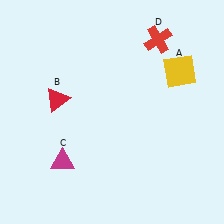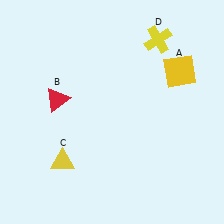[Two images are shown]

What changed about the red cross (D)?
In Image 1, D is red. In Image 2, it changed to yellow.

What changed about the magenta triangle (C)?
In Image 1, C is magenta. In Image 2, it changed to yellow.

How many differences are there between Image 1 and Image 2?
There are 2 differences between the two images.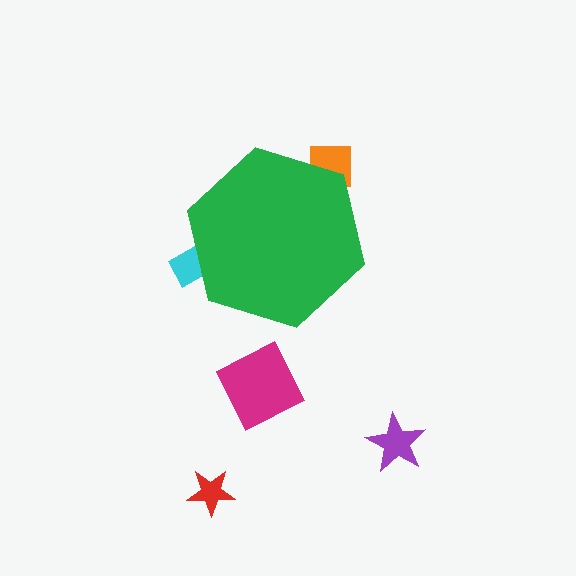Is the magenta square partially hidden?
No, the magenta square is fully visible.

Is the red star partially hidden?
No, the red star is fully visible.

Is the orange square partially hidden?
Yes, the orange square is partially hidden behind the green hexagon.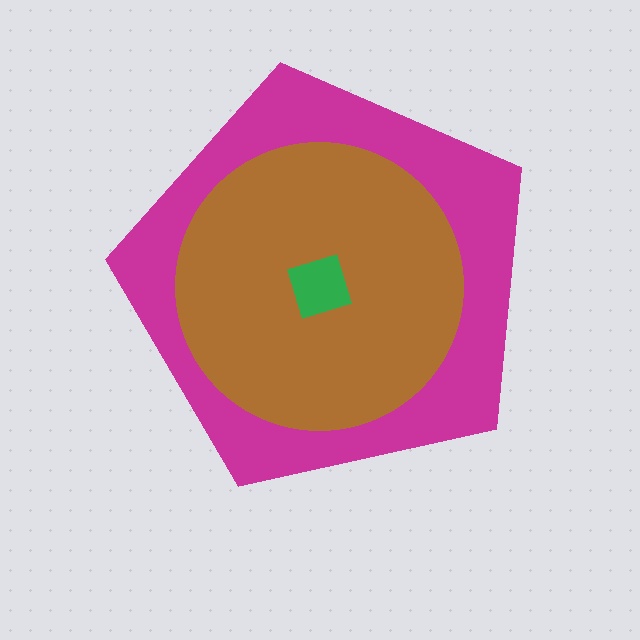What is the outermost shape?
The magenta pentagon.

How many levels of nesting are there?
3.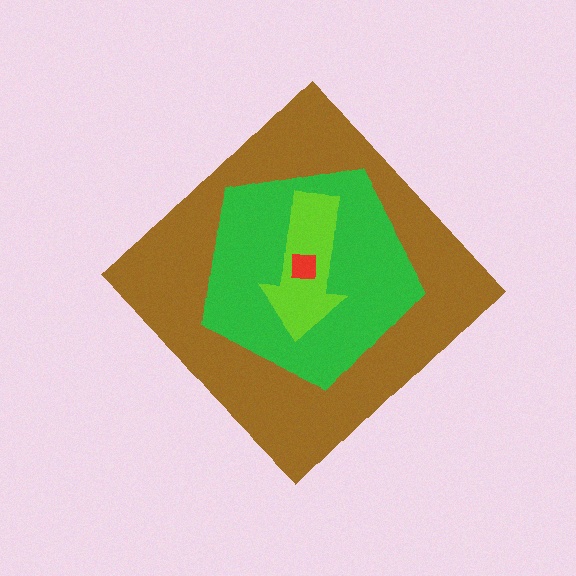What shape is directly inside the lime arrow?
The red square.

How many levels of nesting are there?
4.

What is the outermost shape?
The brown diamond.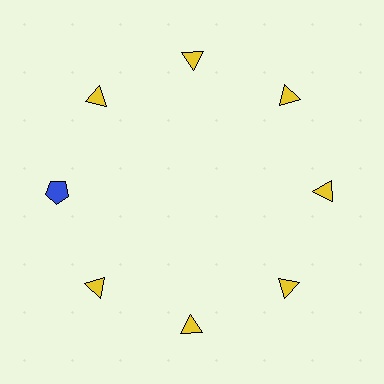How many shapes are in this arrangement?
There are 8 shapes arranged in a ring pattern.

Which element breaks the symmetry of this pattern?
The blue pentagon at roughly the 9 o'clock position breaks the symmetry. All other shapes are yellow triangles.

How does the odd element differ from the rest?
It differs in both color (blue instead of yellow) and shape (pentagon instead of triangle).